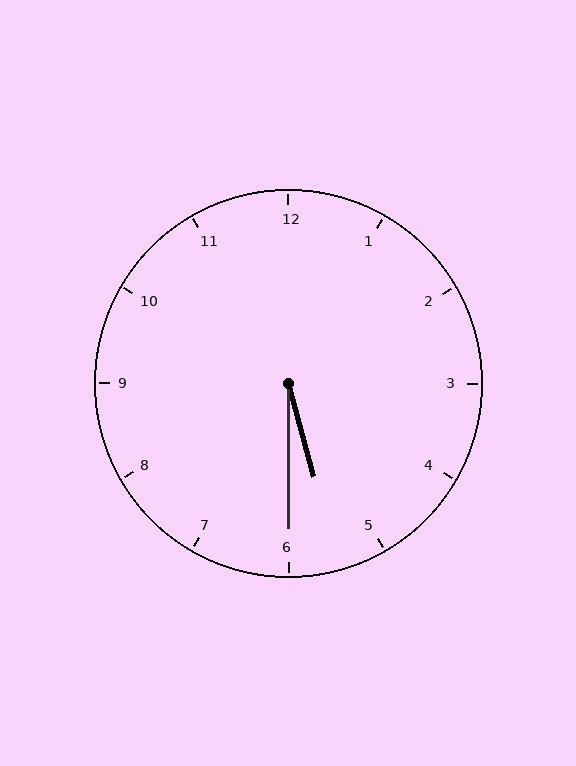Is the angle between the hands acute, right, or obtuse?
It is acute.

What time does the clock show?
5:30.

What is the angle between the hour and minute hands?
Approximately 15 degrees.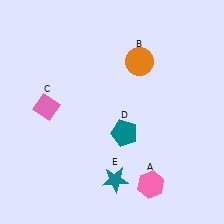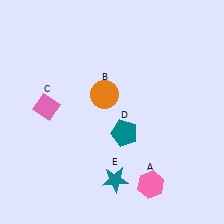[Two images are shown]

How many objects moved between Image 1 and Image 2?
1 object moved between the two images.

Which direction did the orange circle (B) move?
The orange circle (B) moved left.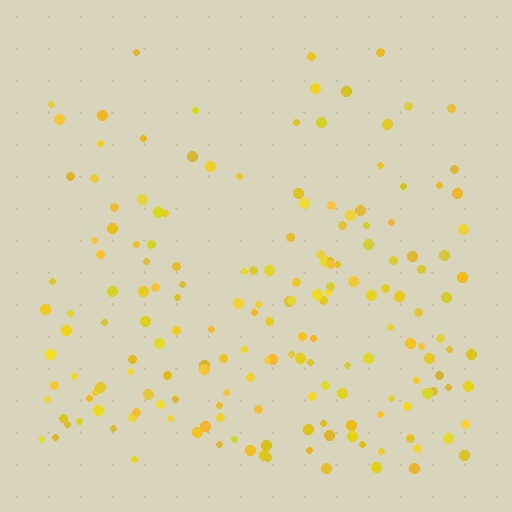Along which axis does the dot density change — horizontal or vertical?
Vertical.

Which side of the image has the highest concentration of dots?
The bottom.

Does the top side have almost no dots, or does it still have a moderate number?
Still a moderate number, just noticeably fewer than the bottom.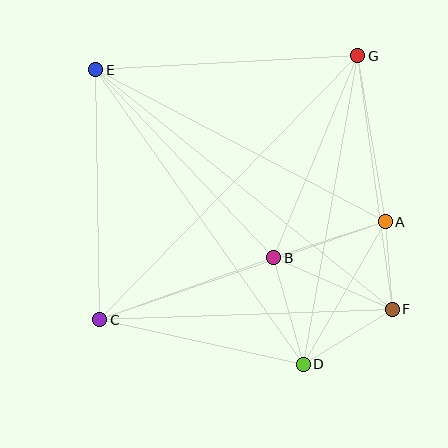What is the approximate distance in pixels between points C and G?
The distance between C and G is approximately 369 pixels.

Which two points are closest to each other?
Points A and F are closest to each other.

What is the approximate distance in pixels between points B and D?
The distance between B and D is approximately 111 pixels.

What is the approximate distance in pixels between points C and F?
The distance between C and F is approximately 293 pixels.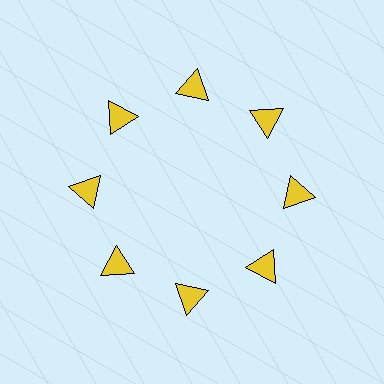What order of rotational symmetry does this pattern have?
This pattern has 8-fold rotational symmetry.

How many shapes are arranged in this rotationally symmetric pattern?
There are 8 shapes, arranged in 8 groups of 1.